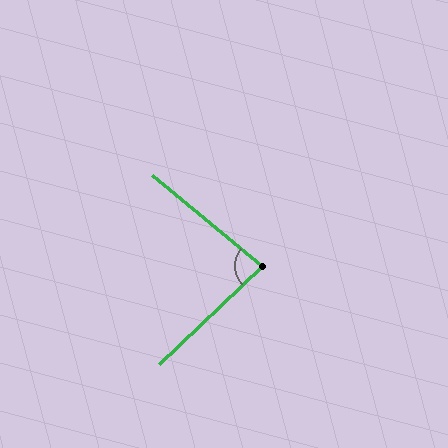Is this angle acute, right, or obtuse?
It is acute.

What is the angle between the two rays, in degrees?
Approximately 83 degrees.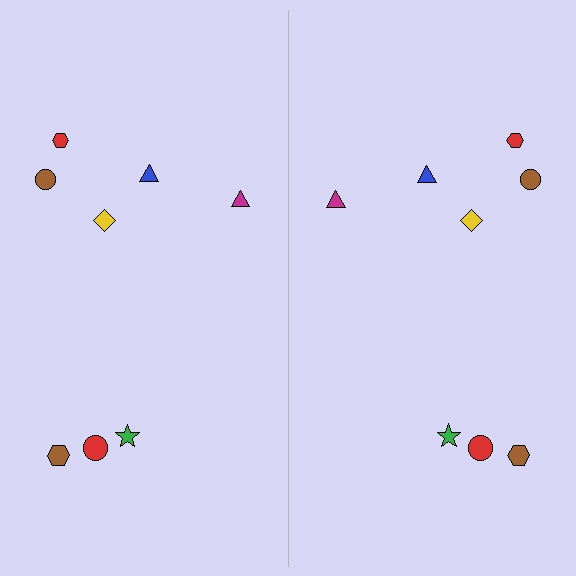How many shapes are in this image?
There are 16 shapes in this image.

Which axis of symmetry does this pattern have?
The pattern has a vertical axis of symmetry running through the center of the image.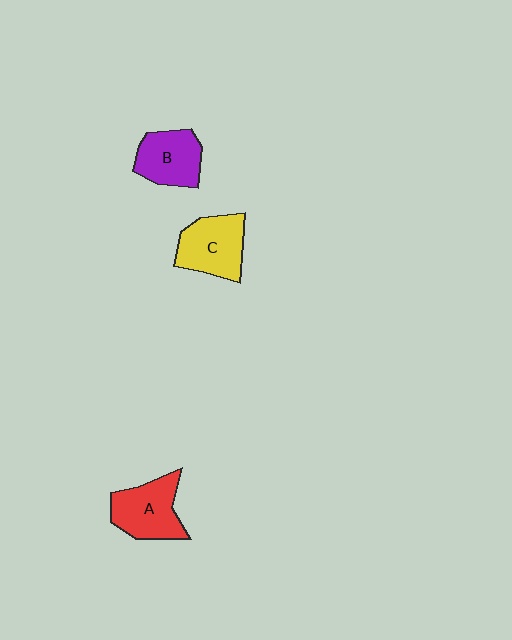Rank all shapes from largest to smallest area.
From largest to smallest: A (red), C (yellow), B (purple).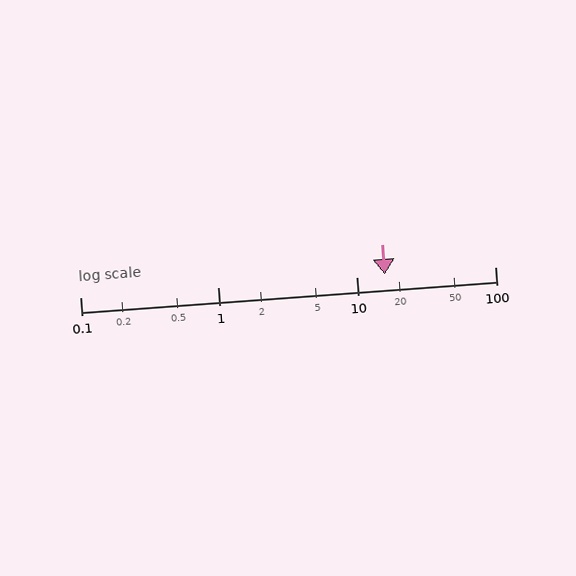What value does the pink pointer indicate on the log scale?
The pointer indicates approximately 16.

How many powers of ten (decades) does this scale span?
The scale spans 3 decades, from 0.1 to 100.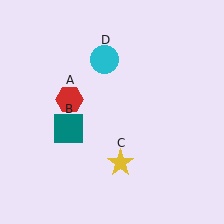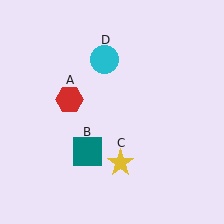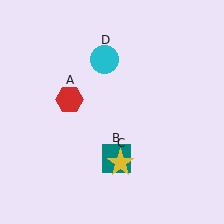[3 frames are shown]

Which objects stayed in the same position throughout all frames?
Red hexagon (object A) and yellow star (object C) and cyan circle (object D) remained stationary.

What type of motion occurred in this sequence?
The teal square (object B) rotated counterclockwise around the center of the scene.